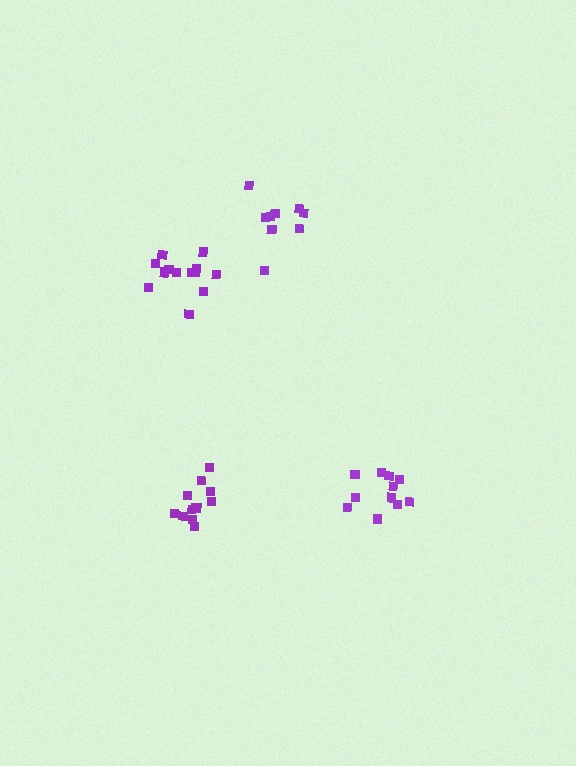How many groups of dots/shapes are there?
There are 4 groups.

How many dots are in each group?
Group 1: 11 dots, Group 2: 9 dots, Group 3: 13 dots, Group 4: 12 dots (45 total).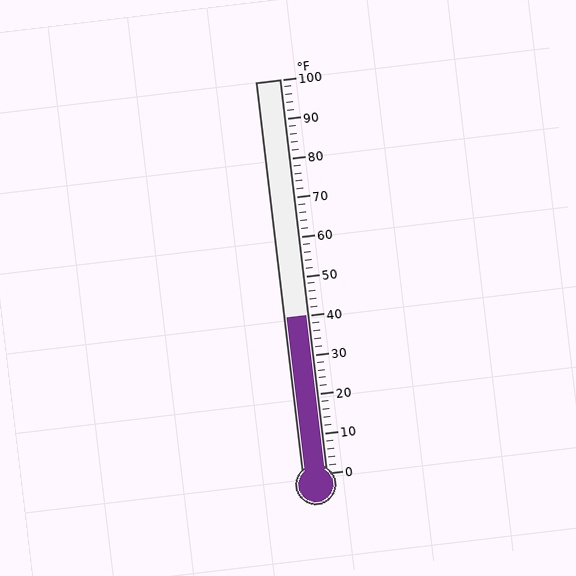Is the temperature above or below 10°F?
The temperature is above 10°F.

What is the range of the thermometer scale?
The thermometer scale ranges from 0°F to 100°F.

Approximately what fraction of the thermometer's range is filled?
The thermometer is filled to approximately 40% of its range.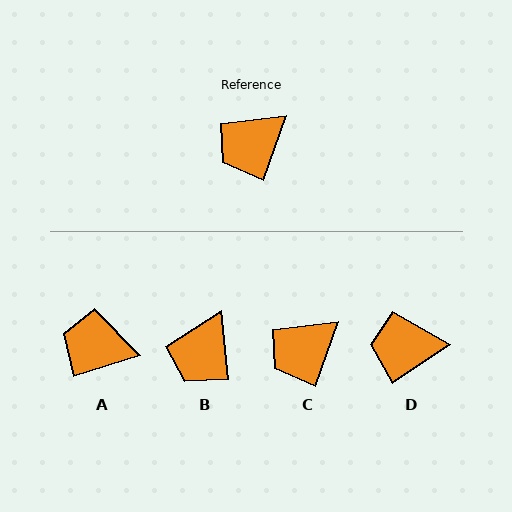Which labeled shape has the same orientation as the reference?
C.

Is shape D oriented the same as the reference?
No, it is off by about 36 degrees.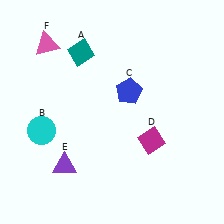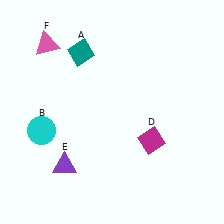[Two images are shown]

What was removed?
The blue pentagon (C) was removed in Image 2.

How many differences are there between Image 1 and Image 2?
There is 1 difference between the two images.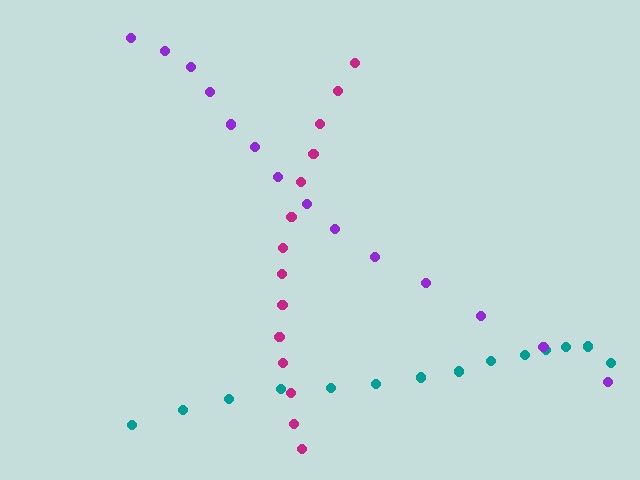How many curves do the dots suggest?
There are 3 distinct paths.